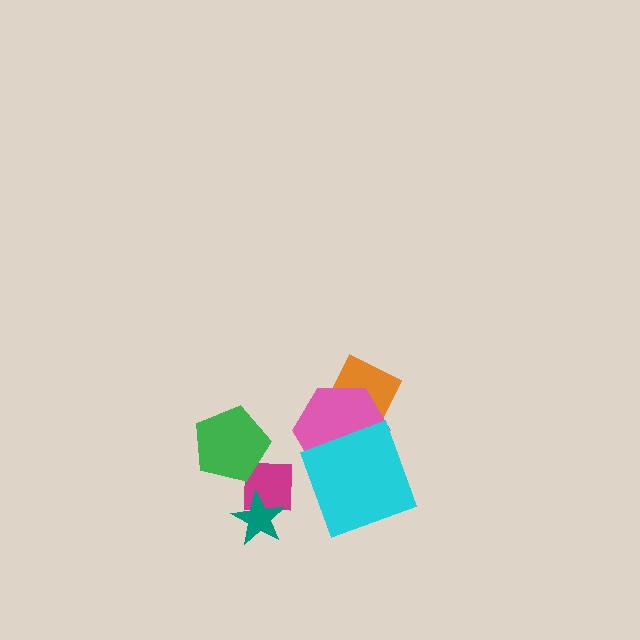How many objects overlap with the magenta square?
2 objects overlap with the magenta square.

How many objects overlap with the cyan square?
1 object overlaps with the cyan square.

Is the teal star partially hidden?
No, no other shape covers it.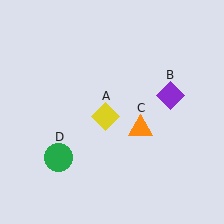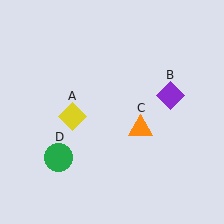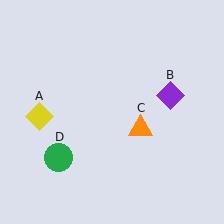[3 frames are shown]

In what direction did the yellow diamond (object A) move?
The yellow diamond (object A) moved left.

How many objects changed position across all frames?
1 object changed position: yellow diamond (object A).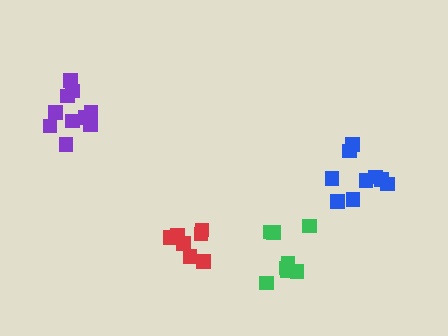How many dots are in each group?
Group 1: 7 dots, Group 2: 10 dots, Group 3: 9 dots, Group 4: 8 dots (34 total).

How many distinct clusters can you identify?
There are 4 distinct clusters.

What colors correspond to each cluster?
The clusters are colored: red, purple, blue, green.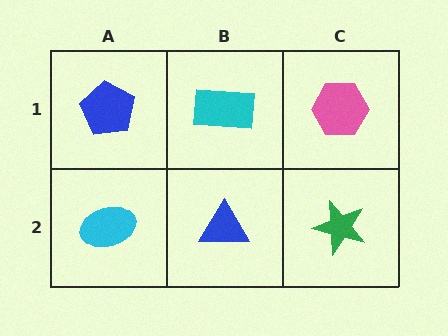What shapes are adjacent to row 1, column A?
A cyan ellipse (row 2, column A), a cyan rectangle (row 1, column B).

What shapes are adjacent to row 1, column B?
A blue triangle (row 2, column B), a blue pentagon (row 1, column A), a pink hexagon (row 1, column C).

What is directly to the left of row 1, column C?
A cyan rectangle.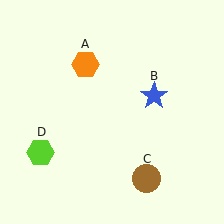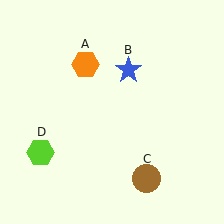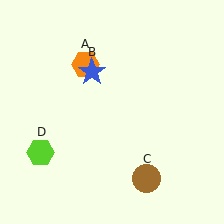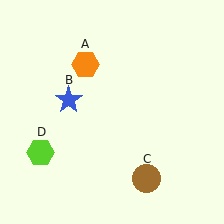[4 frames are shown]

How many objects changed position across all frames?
1 object changed position: blue star (object B).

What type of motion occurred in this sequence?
The blue star (object B) rotated counterclockwise around the center of the scene.